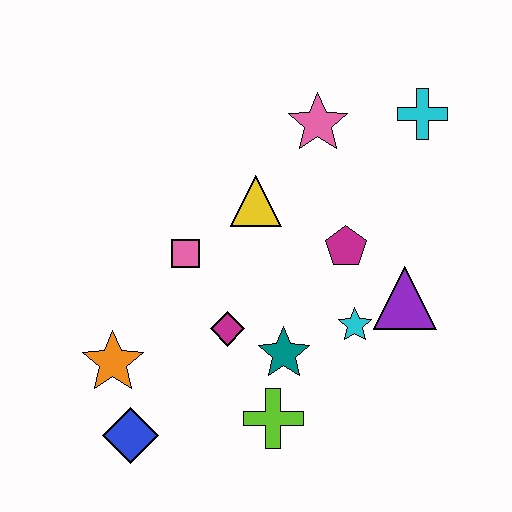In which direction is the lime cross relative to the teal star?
The lime cross is below the teal star.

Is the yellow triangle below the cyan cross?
Yes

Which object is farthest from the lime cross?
The cyan cross is farthest from the lime cross.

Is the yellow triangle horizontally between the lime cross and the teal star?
No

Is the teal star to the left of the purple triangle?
Yes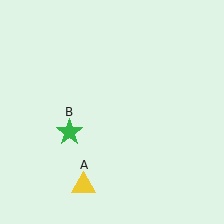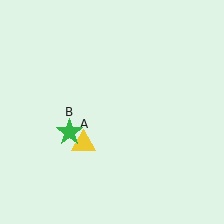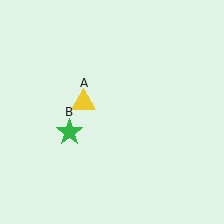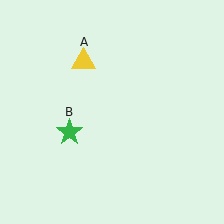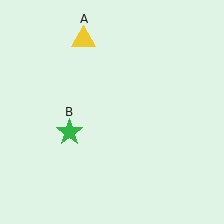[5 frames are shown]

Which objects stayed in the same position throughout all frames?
Green star (object B) remained stationary.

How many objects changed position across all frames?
1 object changed position: yellow triangle (object A).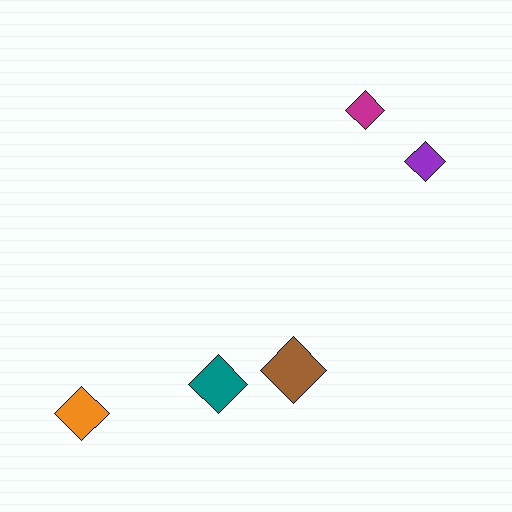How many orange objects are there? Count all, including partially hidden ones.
There is 1 orange object.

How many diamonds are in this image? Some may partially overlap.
There are 5 diamonds.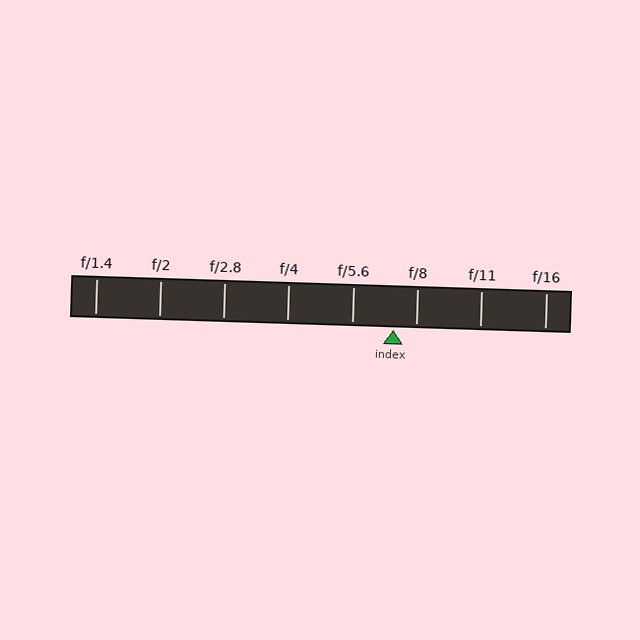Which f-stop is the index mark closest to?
The index mark is closest to f/8.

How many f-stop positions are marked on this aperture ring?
There are 8 f-stop positions marked.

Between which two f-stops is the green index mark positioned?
The index mark is between f/5.6 and f/8.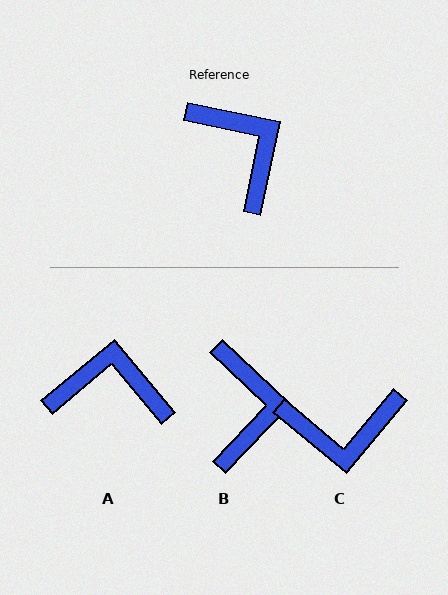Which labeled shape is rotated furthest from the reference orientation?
C, about 118 degrees away.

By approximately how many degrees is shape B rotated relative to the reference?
Approximately 32 degrees clockwise.